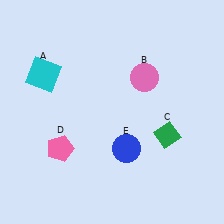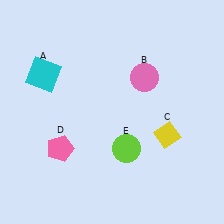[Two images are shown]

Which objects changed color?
C changed from green to yellow. E changed from blue to lime.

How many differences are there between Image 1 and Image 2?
There are 2 differences between the two images.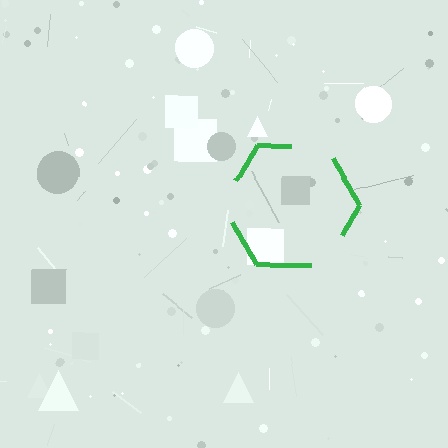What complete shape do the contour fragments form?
The contour fragments form a hexagon.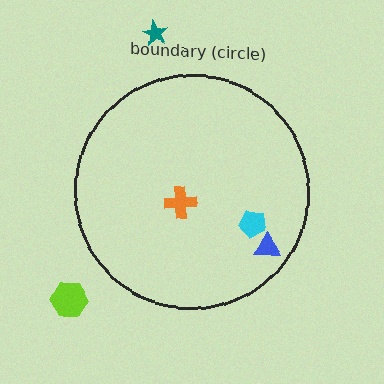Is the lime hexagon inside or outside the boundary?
Outside.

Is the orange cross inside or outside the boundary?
Inside.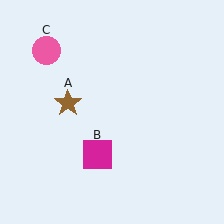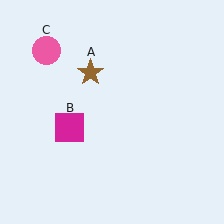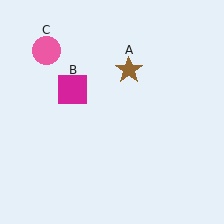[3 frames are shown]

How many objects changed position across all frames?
2 objects changed position: brown star (object A), magenta square (object B).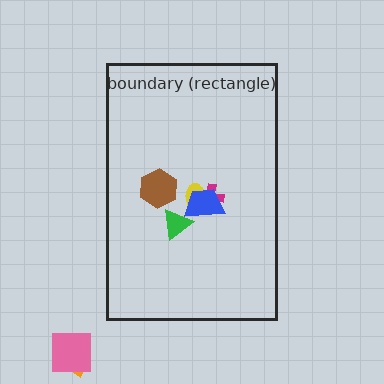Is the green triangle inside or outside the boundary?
Inside.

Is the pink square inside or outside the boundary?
Outside.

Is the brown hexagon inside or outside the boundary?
Inside.